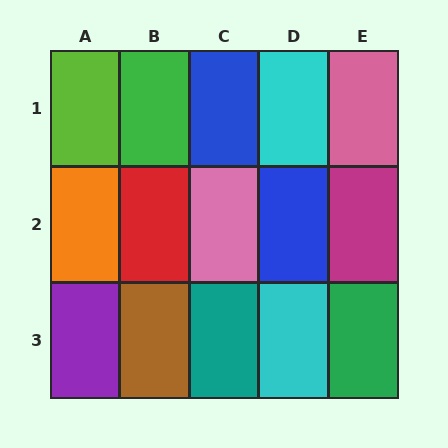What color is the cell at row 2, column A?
Orange.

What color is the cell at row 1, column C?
Blue.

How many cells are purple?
1 cell is purple.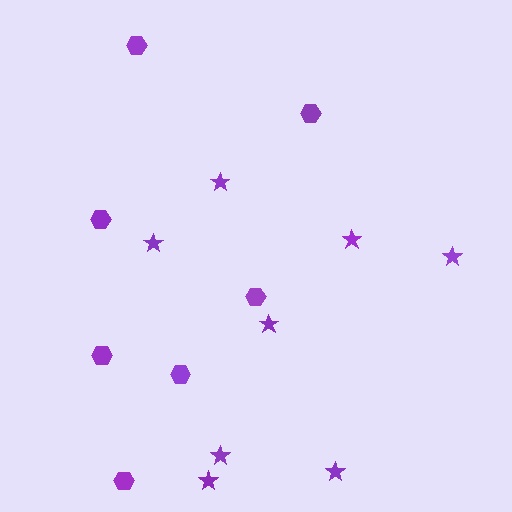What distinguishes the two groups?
There are 2 groups: one group of stars (8) and one group of hexagons (7).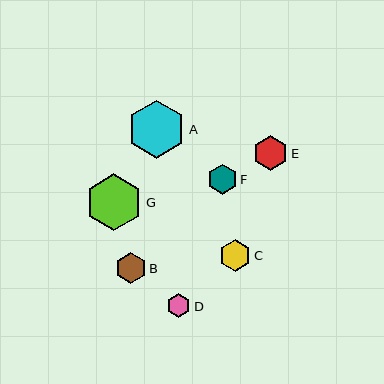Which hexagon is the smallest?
Hexagon D is the smallest with a size of approximately 24 pixels.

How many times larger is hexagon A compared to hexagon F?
Hexagon A is approximately 2.0 times the size of hexagon F.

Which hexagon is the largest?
Hexagon A is the largest with a size of approximately 58 pixels.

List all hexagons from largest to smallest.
From largest to smallest: A, G, E, C, B, F, D.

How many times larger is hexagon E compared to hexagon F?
Hexagon E is approximately 1.2 times the size of hexagon F.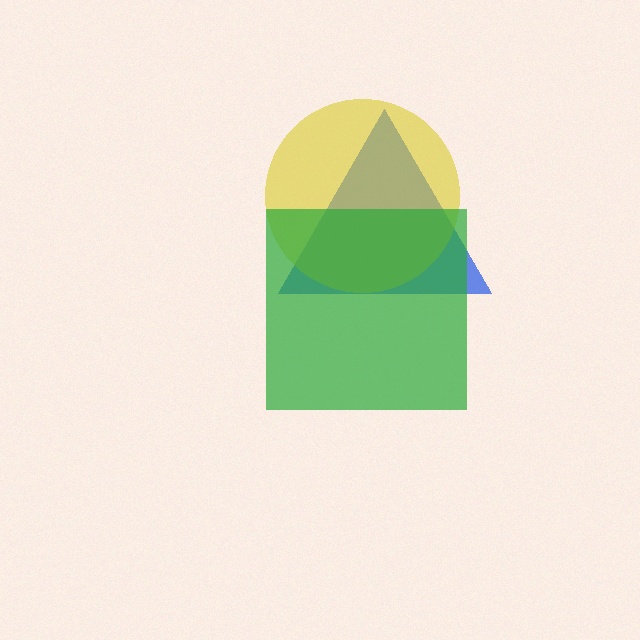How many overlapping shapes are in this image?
There are 3 overlapping shapes in the image.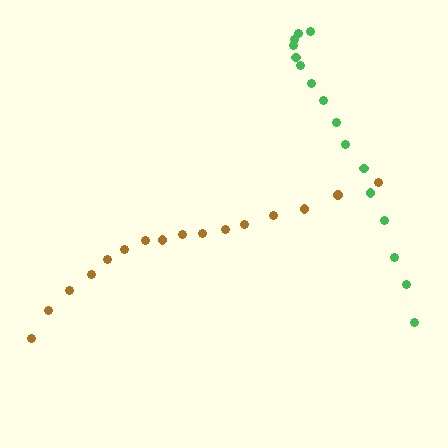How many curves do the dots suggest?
There are 2 distinct paths.